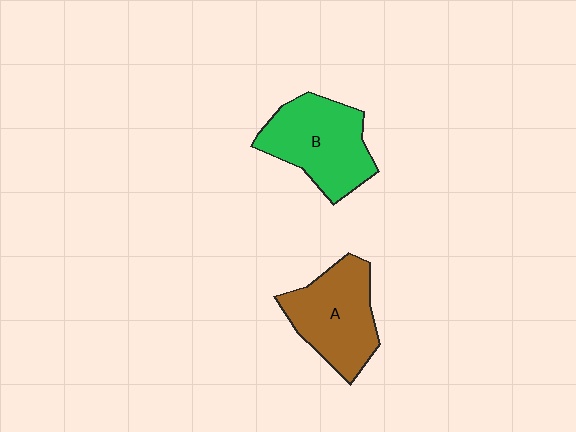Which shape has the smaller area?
Shape A (brown).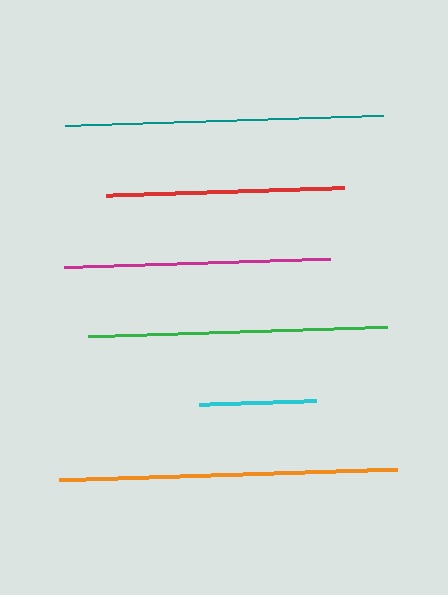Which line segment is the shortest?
The cyan line is the shortest at approximately 117 pixels.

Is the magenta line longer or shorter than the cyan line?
The magenta line is longer than the cyan line.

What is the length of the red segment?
The red segment is approximately 238 pixels long.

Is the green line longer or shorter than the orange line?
The orange line is longer than the green line.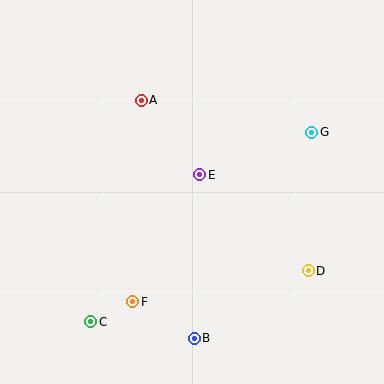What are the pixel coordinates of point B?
Point B is at (194, 338).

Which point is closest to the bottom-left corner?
Point C is closest to the bottom-left corner.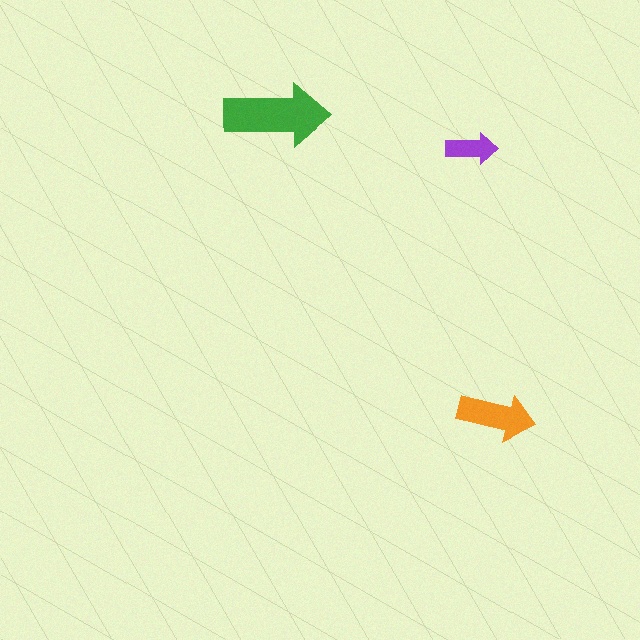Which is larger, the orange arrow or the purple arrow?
The orange one.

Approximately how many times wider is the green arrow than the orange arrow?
About 1.5 times wider.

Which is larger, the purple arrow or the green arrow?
The green one.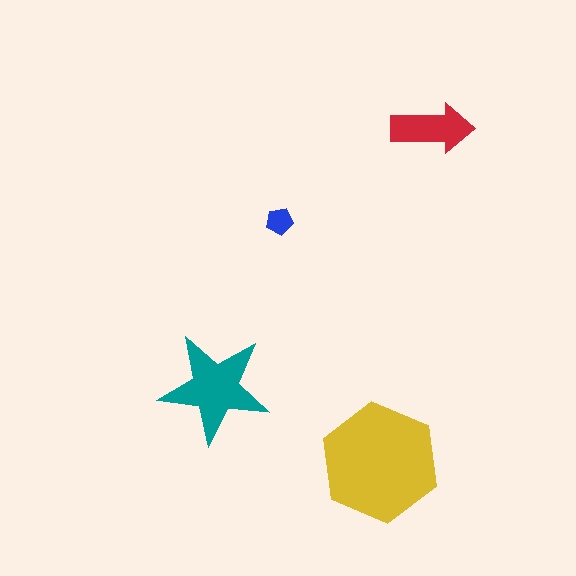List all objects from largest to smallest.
The yellow hexagon, the teal star, the red arrow, the blue pentagon.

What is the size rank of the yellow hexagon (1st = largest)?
1st.